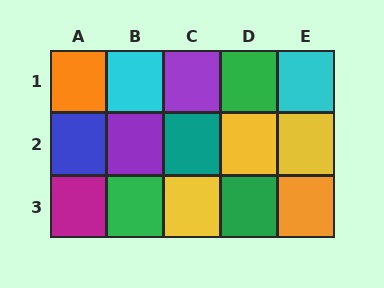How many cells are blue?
1 cell is blue.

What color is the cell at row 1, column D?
Green.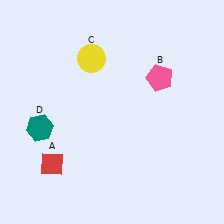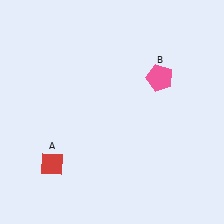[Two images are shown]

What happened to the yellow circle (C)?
The yellow circle (C) was removed in Image 2. It was in the top-left area of Image 1.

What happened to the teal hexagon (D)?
The teal hexagon (D) was removed in Image 2. It was in the bottom-left area of Image 1.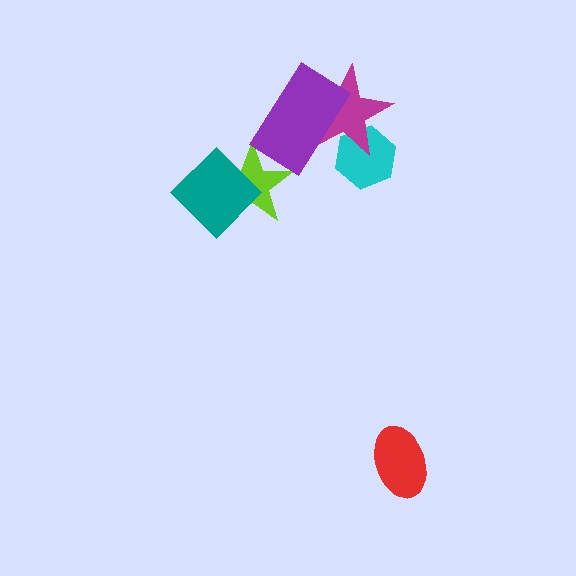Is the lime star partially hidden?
Yes, it is partially covered by another shape.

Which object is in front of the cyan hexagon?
The magenta star is in front of the cyan hexagon.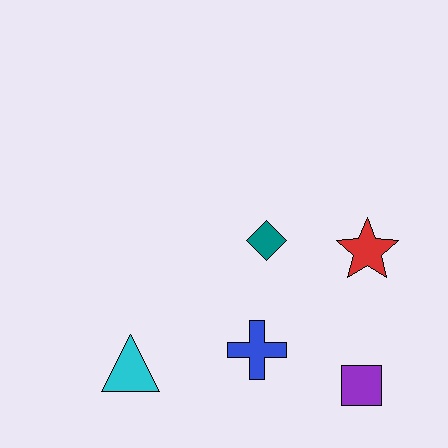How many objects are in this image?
There are 5 objects.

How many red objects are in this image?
There is 1 red object.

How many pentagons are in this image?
There are no pentagons.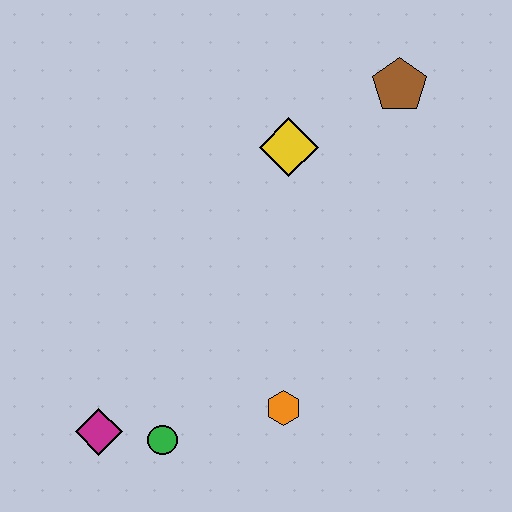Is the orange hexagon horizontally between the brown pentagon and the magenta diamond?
Yes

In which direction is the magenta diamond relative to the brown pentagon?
The magenta diamond is below the brown pentagon.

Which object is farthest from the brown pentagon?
The magenta diamond is farthest from the brown pentagon.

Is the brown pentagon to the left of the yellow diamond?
No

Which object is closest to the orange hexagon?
The green circle is closest to the orange hexagon.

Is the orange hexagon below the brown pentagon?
Yes